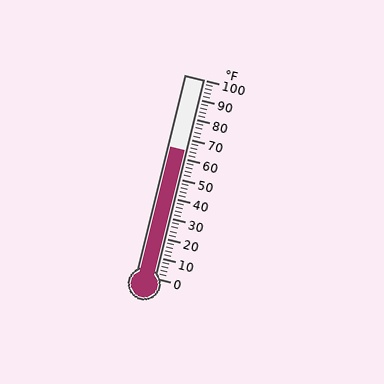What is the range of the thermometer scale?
The thermometer scale ranges from 0°F to 100°F.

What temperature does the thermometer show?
The thermometer shows approximately 64°F.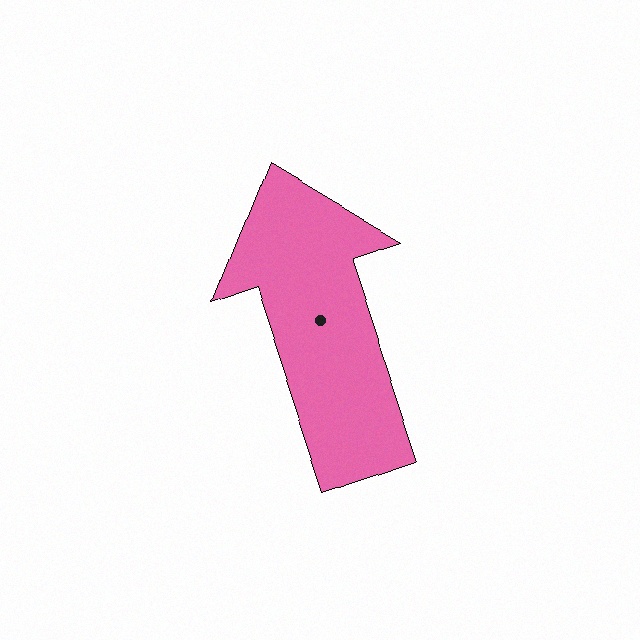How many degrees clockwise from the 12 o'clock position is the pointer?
Approximately 342 degrees.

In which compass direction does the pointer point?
North.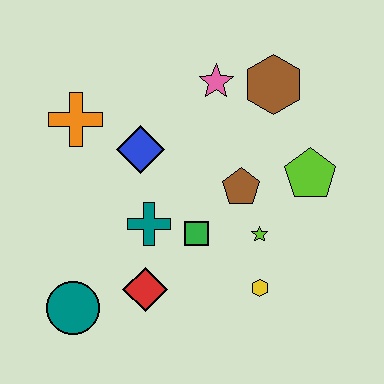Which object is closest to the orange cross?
The blue diamond is closest to the orange cross.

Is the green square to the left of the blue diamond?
No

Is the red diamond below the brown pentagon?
Yes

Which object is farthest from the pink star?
The teal circle is farthest from the pink star.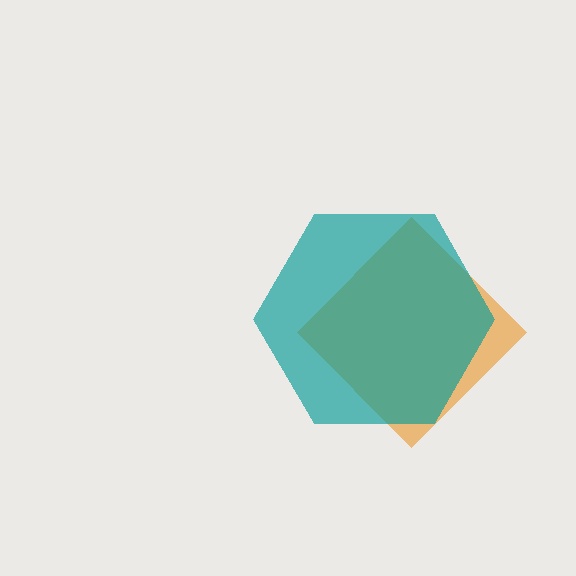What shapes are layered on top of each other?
The layered shapes are: an orange diamond, a teal hexagon.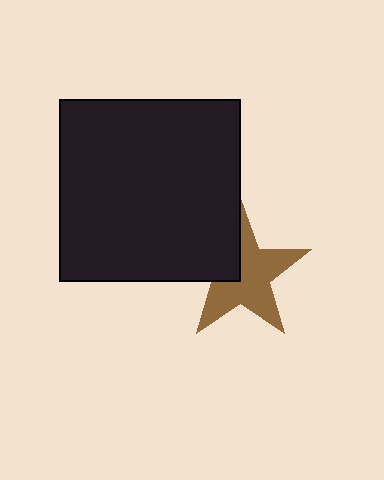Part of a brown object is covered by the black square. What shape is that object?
It is a star.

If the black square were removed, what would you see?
You would see the complete brown star.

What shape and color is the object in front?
The object in front is a black square.